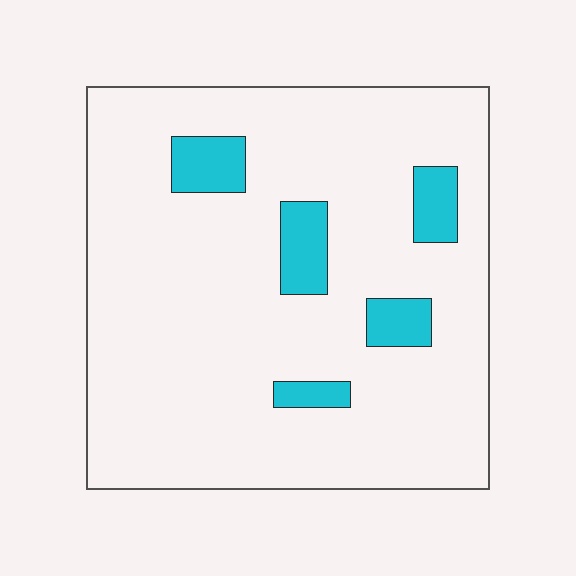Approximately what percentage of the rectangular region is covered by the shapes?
Approximately 10%.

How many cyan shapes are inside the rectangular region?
5.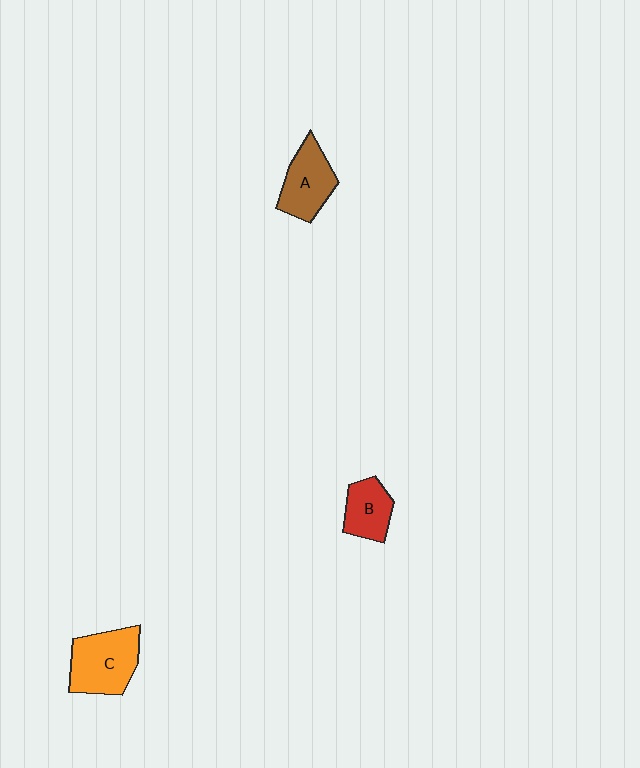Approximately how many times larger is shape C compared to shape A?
Approximately 1.3 times.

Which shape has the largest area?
Shape C (orange).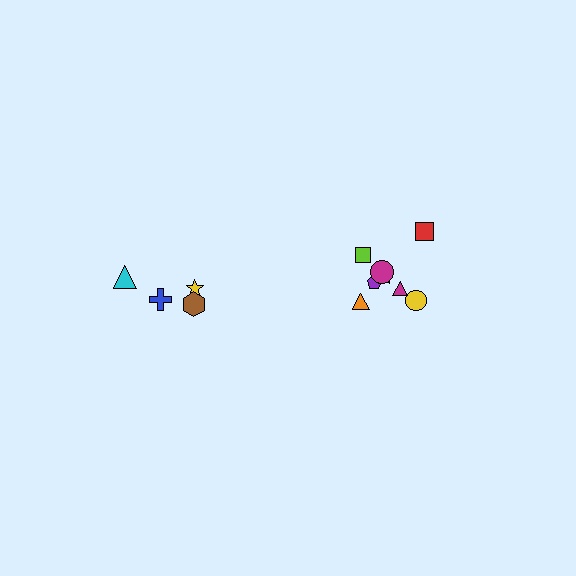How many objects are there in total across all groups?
There are 12 objects.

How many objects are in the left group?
There are 4 objects.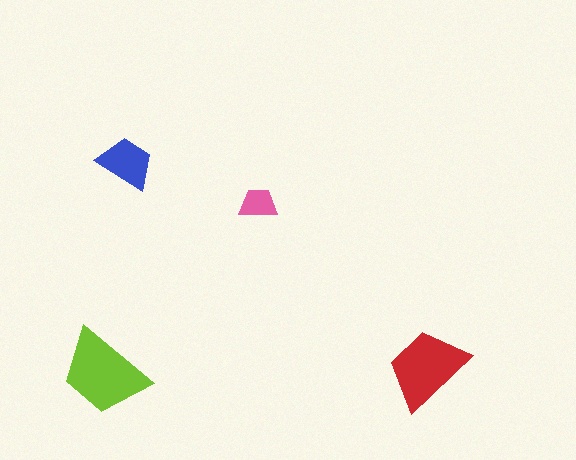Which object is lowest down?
The lime trapezoid is bottommost.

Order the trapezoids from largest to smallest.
the lime one, the red one, the blue one, the pink one.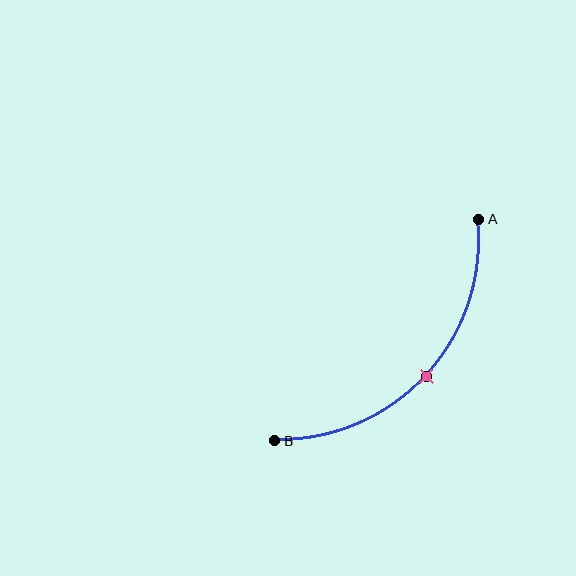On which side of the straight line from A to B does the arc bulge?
The arc bulges below and to the right of the straight line connecting A and B.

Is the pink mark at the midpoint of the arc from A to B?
Yes. The pink mark lies on the arc at equal arc-length from both A and B — it is the arc midpoint.